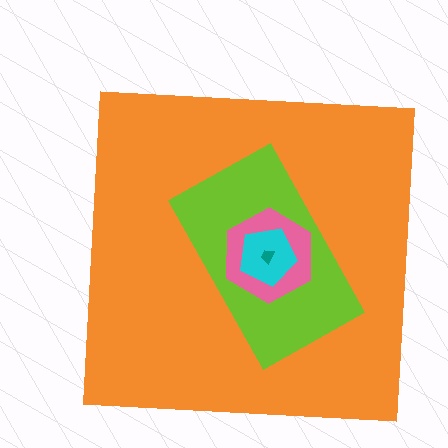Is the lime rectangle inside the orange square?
Yes.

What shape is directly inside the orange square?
The lime rectangle.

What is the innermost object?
The teal trapezoid.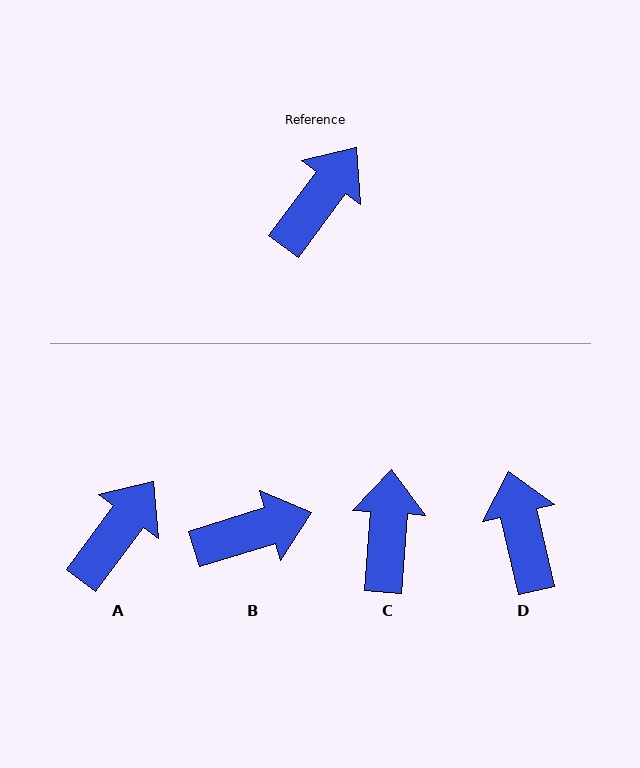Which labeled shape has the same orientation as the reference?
A.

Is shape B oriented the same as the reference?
No, it is off by about 37 degrees.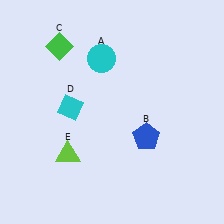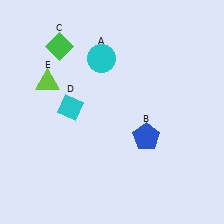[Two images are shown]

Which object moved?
The lime triangle (E) moved up.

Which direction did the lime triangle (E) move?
The lime triangle (E) moved up.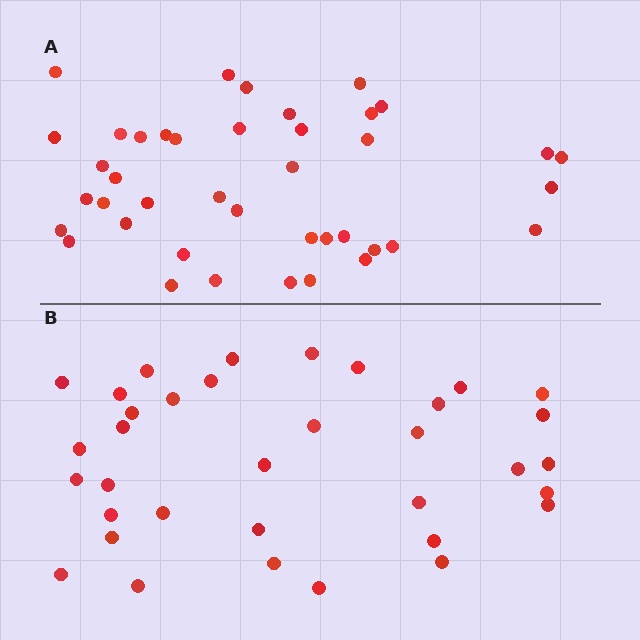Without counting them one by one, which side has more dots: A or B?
Region A (the top region) has more dots.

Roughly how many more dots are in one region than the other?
Region A has about 6 more dots than region B.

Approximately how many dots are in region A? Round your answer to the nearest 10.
About 40 dots. (The exact count is 41, which rounds to 40.)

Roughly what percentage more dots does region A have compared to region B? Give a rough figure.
About 15% more.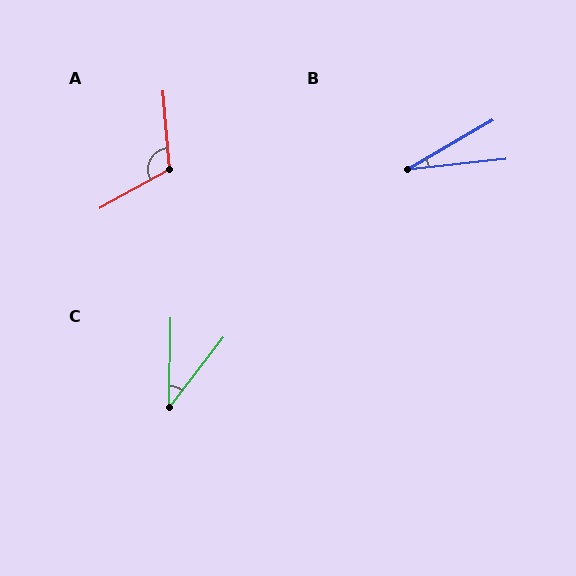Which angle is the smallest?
B, at approximately 24 degrees.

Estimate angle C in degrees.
Approximately 37 degrees.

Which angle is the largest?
A, at approximately 115 degrees.